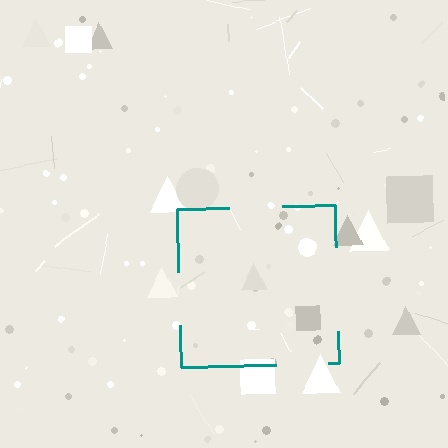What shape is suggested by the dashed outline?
The dashed outline suggests a square.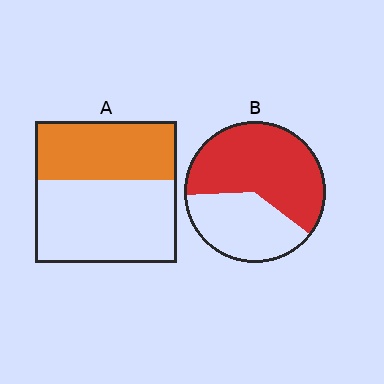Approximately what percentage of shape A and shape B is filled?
A is approximately 40% and B is approximately 60%.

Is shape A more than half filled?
No.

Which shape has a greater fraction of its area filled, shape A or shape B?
Shape B.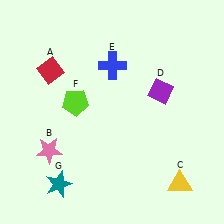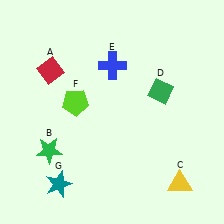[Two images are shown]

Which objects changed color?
B changed from pink to green. D changed from purple to green.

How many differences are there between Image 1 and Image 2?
There are 2 differences between the two images.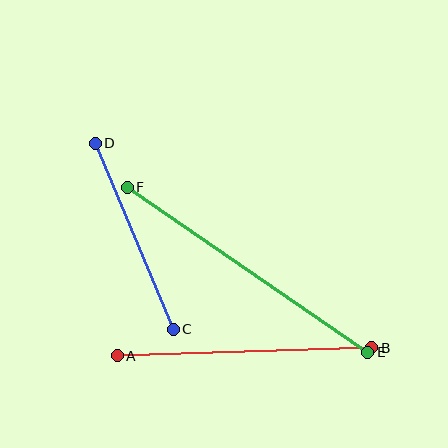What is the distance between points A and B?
The distance is approximately 255 pixels.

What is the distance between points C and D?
The distance is approximately 201 pixels.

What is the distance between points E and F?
The distance is approximately 292 pixels.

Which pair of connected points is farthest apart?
Points E and F are farthest apart.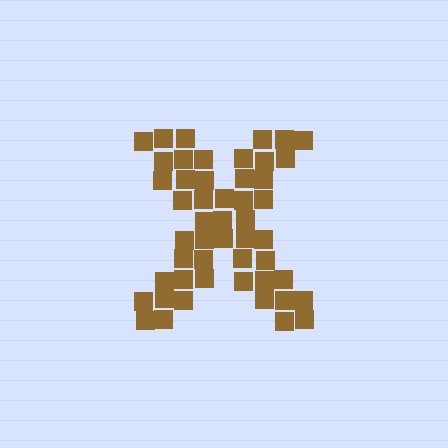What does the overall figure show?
The overall figure shows the letter X.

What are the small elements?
The small elements are squares.